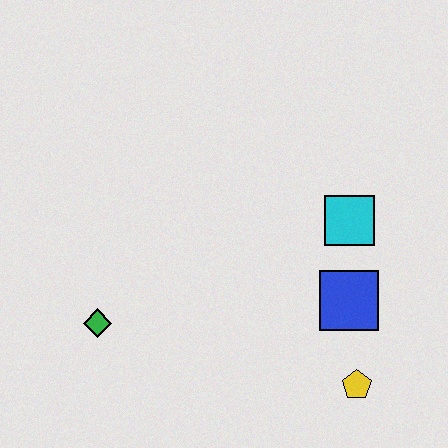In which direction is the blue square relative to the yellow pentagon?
The blue square is above the yellow pentagon.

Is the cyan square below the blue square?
No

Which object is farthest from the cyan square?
The green diamond is farthest from the cyan square.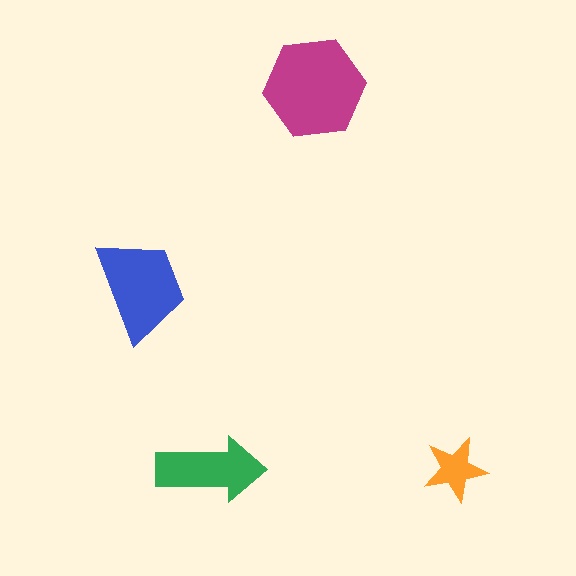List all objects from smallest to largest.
The orange star, the green arrow, the blue trapezoid, the magenta hexagon.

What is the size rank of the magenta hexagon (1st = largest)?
1st.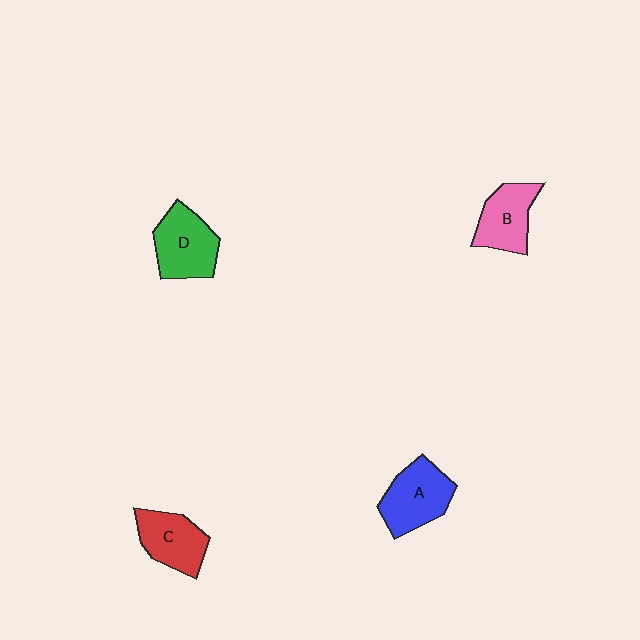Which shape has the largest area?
Shape A (blue).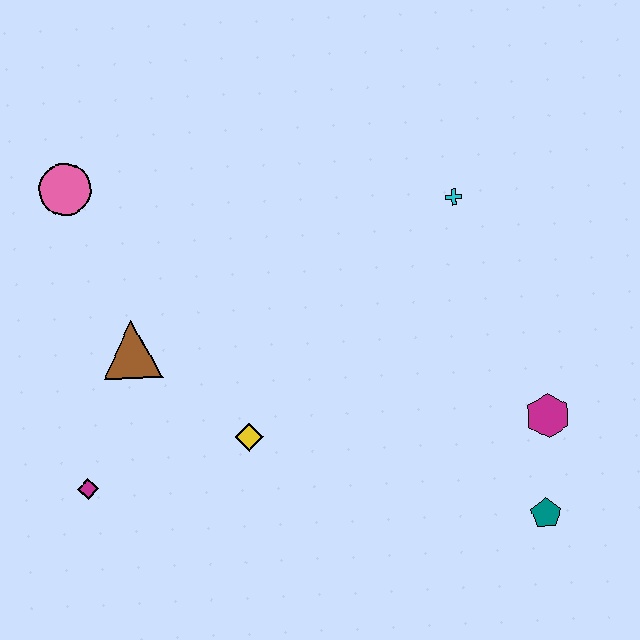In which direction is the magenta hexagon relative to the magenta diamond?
The magenta hexagon is to the right of the magenta diamond.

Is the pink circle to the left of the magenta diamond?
Yes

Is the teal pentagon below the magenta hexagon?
Yes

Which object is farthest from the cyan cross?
The magenta diamond is farthest from the cyan cross.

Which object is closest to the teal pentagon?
The magenta hexagon is closest to the teal pentagon.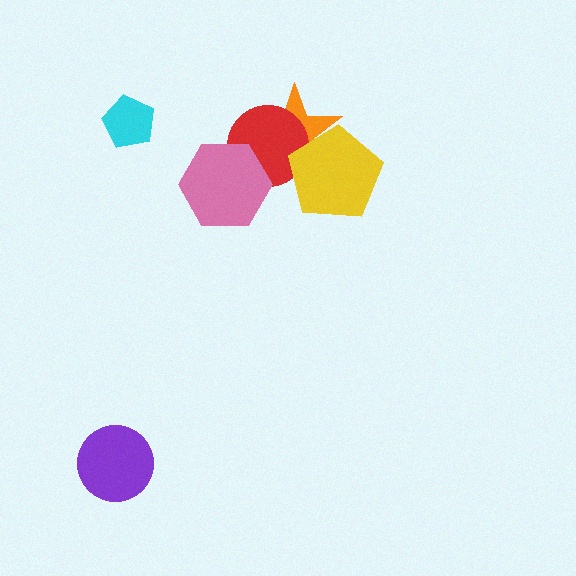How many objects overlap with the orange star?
2 objects overlap with the orange star.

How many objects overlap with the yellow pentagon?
2 objects overlap with the yellow pentagon.